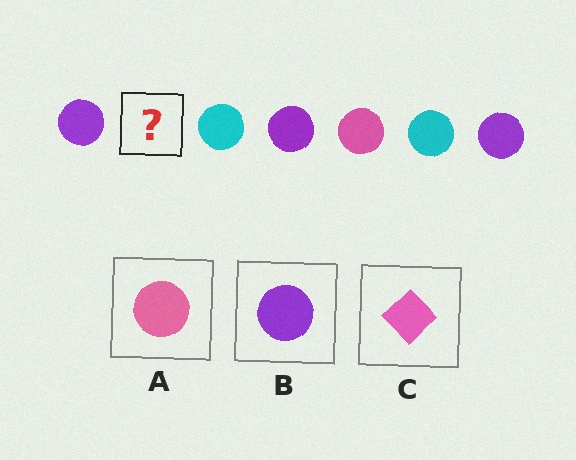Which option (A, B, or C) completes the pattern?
A.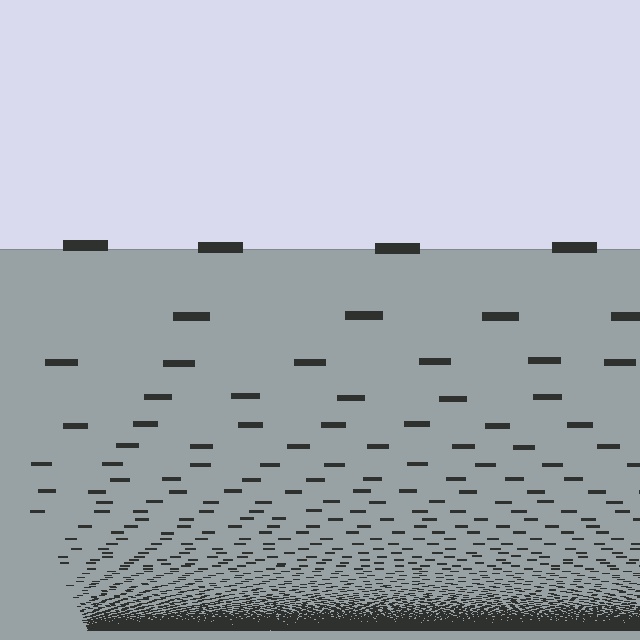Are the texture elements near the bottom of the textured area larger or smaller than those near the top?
Smaller. The gradient is inverted — elements near the bottom are smaller and denser.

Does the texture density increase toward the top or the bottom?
Density increases toward the bottom.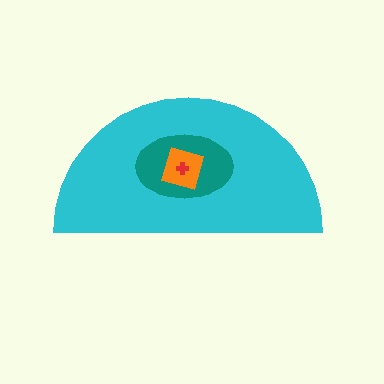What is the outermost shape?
The cyan semicircle.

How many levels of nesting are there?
4.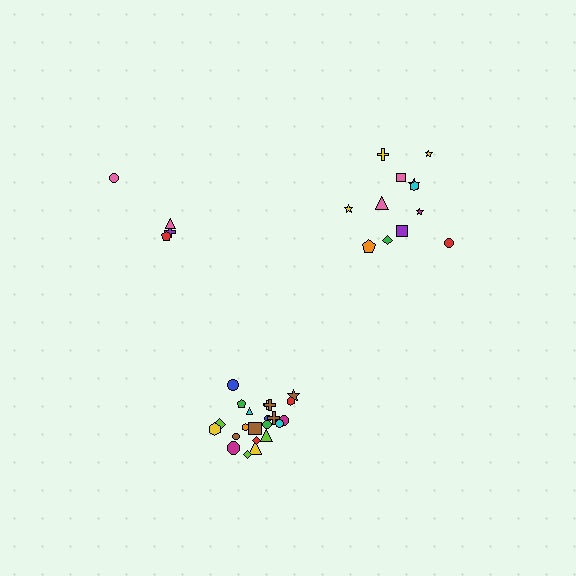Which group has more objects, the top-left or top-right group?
The top-right group.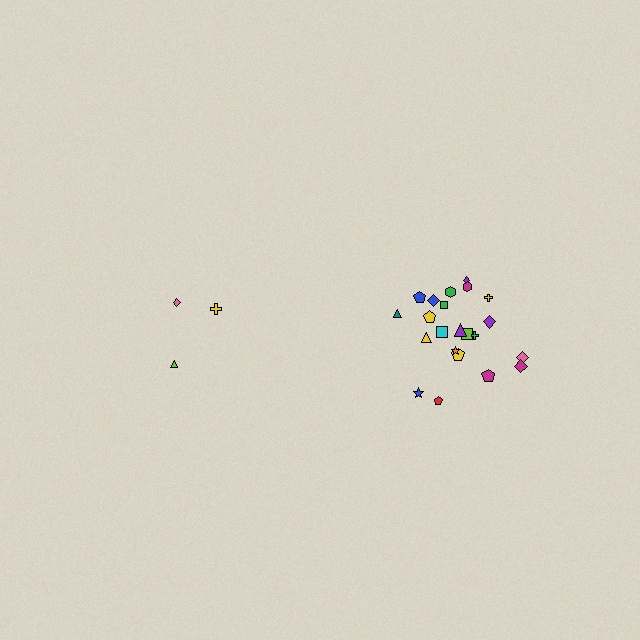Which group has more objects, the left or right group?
The right group.